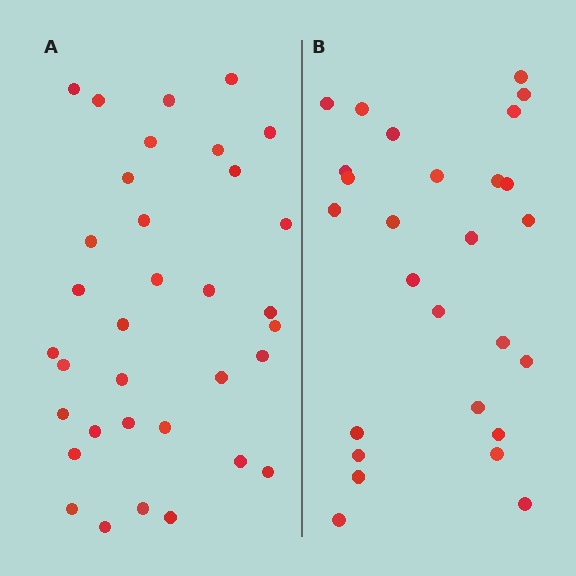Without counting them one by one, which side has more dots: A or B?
Region A (the left region) has more dots.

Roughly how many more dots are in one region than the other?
Region A has roughly 8 or so more dots than region B.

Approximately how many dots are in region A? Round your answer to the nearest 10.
About 30 dots. (The exact count is 34, which rounds to 30.)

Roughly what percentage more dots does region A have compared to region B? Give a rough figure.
About 25% more.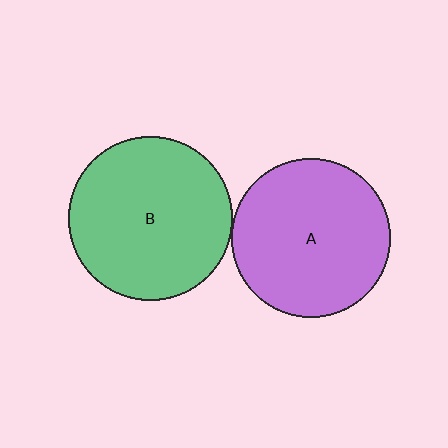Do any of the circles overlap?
No, none of the circles overlap.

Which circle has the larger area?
Circle B (green).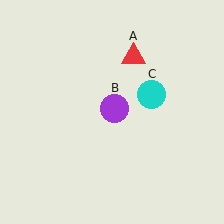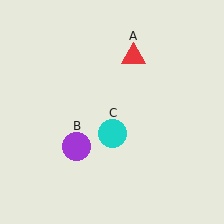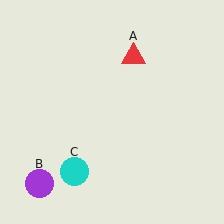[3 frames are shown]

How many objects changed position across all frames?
2 objects changed position: purple circle (object B), cyan circle (object C).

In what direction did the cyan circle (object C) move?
The cyan circle (object C) moved down and to the left.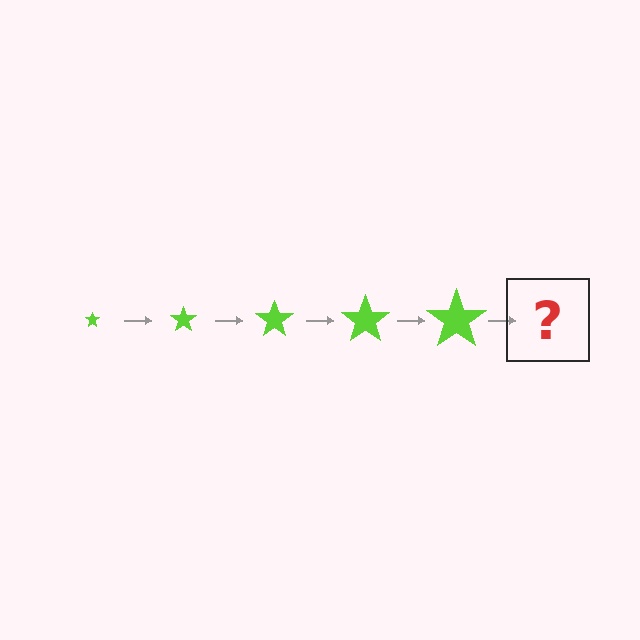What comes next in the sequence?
The next element should be a lime star, larger than the previous one.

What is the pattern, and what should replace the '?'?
The pattern is that the star gets progressively larger each step. The '?' should be a lime star, larger than the previous one.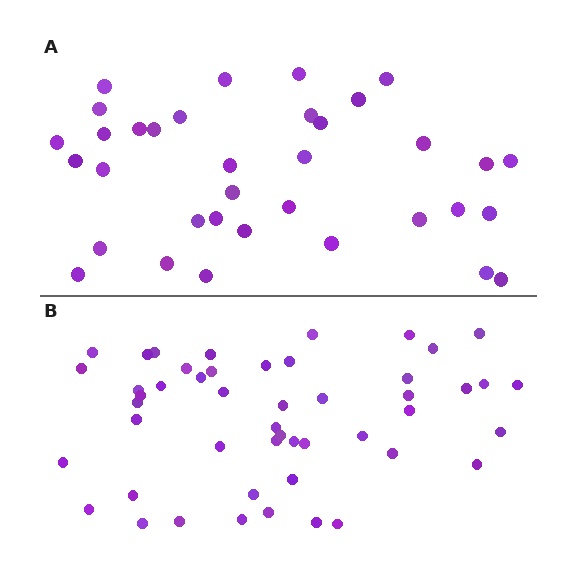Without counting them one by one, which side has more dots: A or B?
Region B (the bottom region) has more dots.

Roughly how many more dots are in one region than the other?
Region B has approximately 15 more dots than region A.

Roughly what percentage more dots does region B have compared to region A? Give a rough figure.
About 40% more.